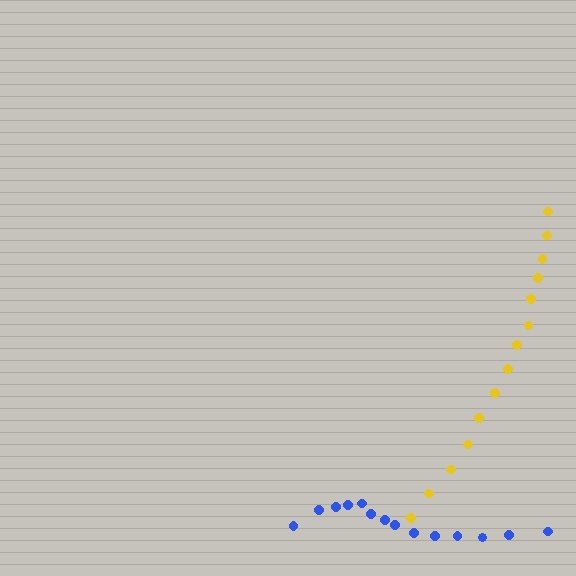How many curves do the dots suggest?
There are 2 distinct paths.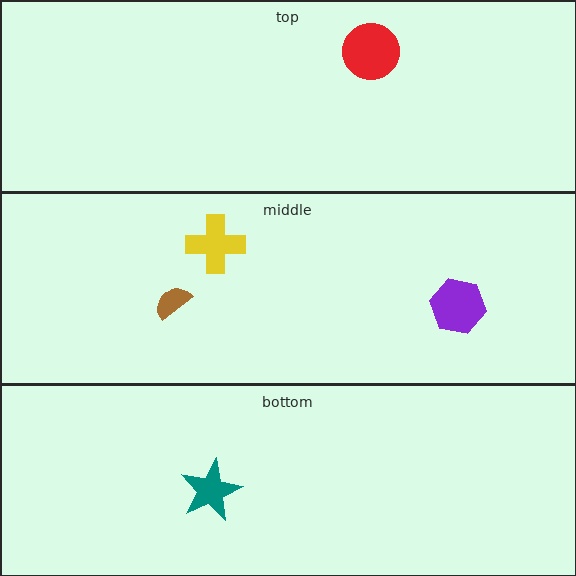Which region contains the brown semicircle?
The middle region.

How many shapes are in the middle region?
3.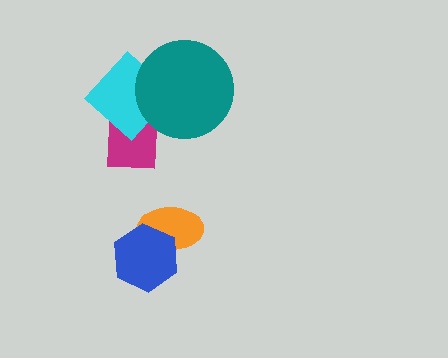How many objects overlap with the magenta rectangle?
2 objects overlap with the magenta rectangle.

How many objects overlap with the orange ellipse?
1 object overlaps with the orange ellipse.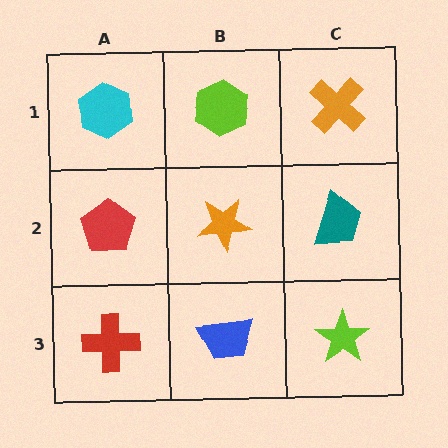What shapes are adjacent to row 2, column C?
An orange cross (row 1, column C), a lime star (row 3, column C), an orange star (row 2, column B).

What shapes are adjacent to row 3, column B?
An orange star (row 2, column B), a red cross (row 3, column A), a lime star (row 3, column C).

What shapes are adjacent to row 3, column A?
A red pentagon (row 2, column A), a blue trapezoid (row 3, column B).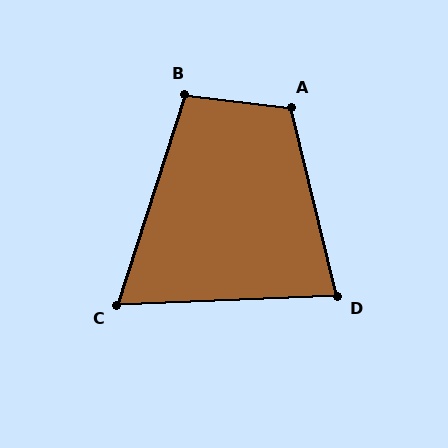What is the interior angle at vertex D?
Approximately 79 degrees (acute).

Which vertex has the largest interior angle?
A, at approximately 110 degrees.